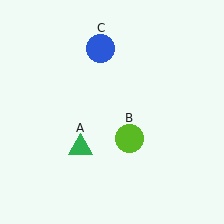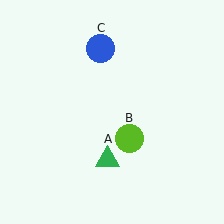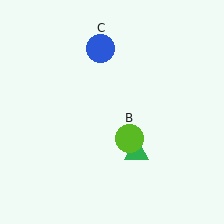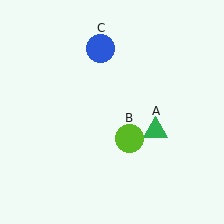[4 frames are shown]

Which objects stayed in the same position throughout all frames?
Lime circle (object B) and blue circle (object C) remained stationary.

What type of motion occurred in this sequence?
The green triangle (object A) rotated counterclockwise around the center of the scene.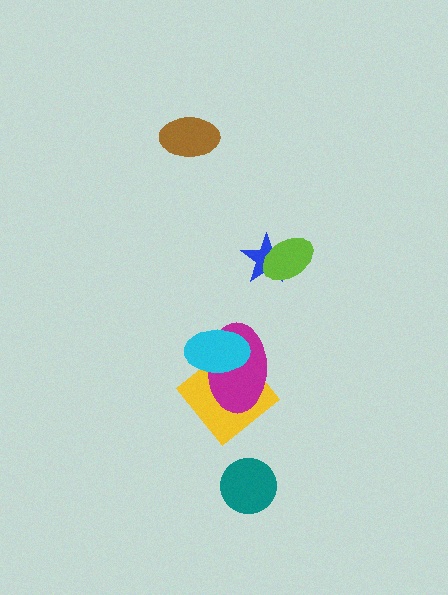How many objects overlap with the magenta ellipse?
2 objects overlap with the magenta ellipse.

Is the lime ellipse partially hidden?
No, no other shape covers it.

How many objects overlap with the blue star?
1 object overlaps with the blue star.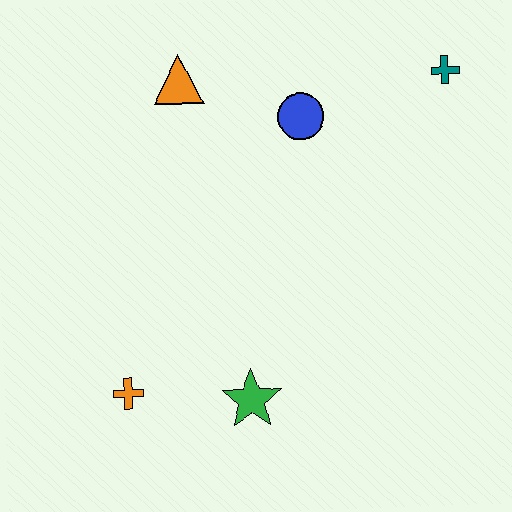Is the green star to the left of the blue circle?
Yes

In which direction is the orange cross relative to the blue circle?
The orange cross is below the blue circle.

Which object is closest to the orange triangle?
The blue circle is closest to the orange triangle.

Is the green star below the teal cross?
Yes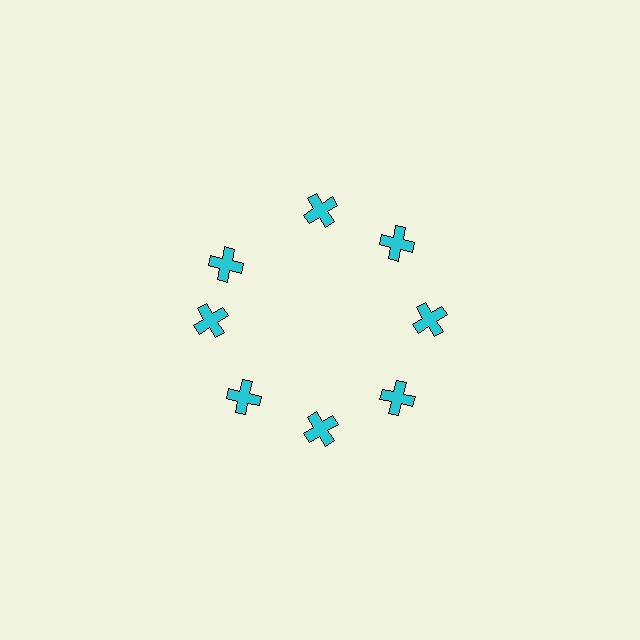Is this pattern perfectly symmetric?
No. The 8 cyan crosses are arranged in a ring, but one element near the 10 o'clock position is rotated out of alignment along the ring, breaking the 8-fold rotational symmetry.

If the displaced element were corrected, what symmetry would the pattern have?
It would have 8-fold rotational symmetry — the pattern would map onto itself every 45 degrees.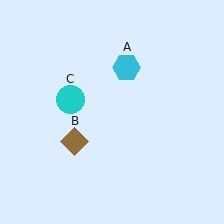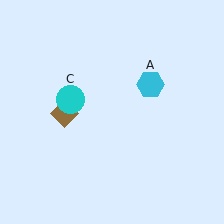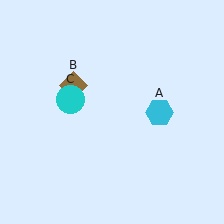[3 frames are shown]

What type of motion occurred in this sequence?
The cyan hexagon (object A), brown diamond (object B) rotated clockwise around the center of the scene.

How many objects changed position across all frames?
2 objects changed position: cyan hexagon (object A), brown diamond (object B).